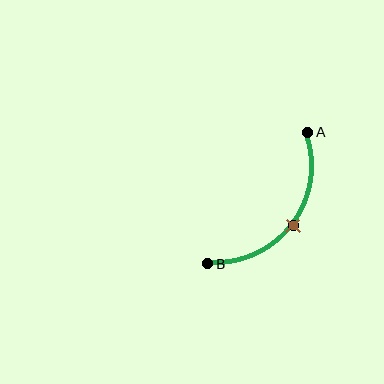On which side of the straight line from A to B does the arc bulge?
The arc bulges below and to the right of the straight line connecting A and B.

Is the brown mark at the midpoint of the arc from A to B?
Yes. The brown mark lies on the arc at equal arc-length from both A and B — it is the arc midpoint.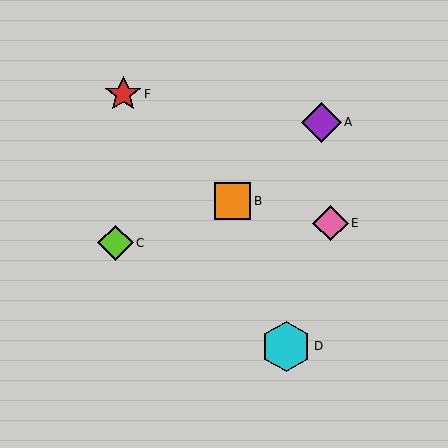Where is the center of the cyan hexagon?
The center of the cyan hexagon is at (286, 346).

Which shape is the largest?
The cyan hexagon (labeled D) is the largest.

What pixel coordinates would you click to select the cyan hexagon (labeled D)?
Click at (286, 346) to select the cyan hexagon D.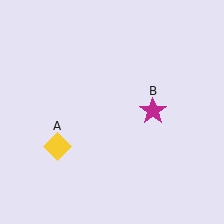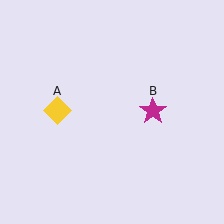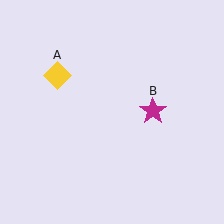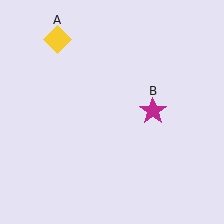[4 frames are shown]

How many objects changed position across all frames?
1 object changed position: yellow diamond (object A).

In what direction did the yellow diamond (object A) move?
The yellow diamond (object A) moved up.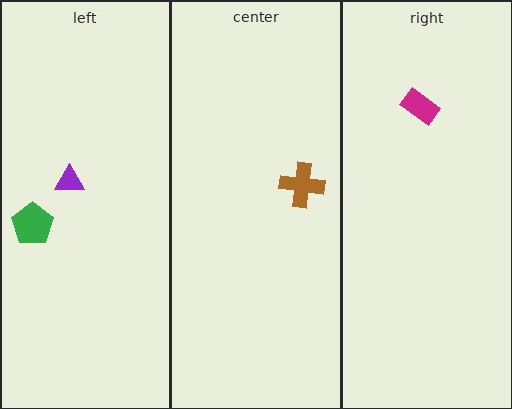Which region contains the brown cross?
The center region.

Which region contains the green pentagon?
The left region.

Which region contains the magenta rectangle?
The right region.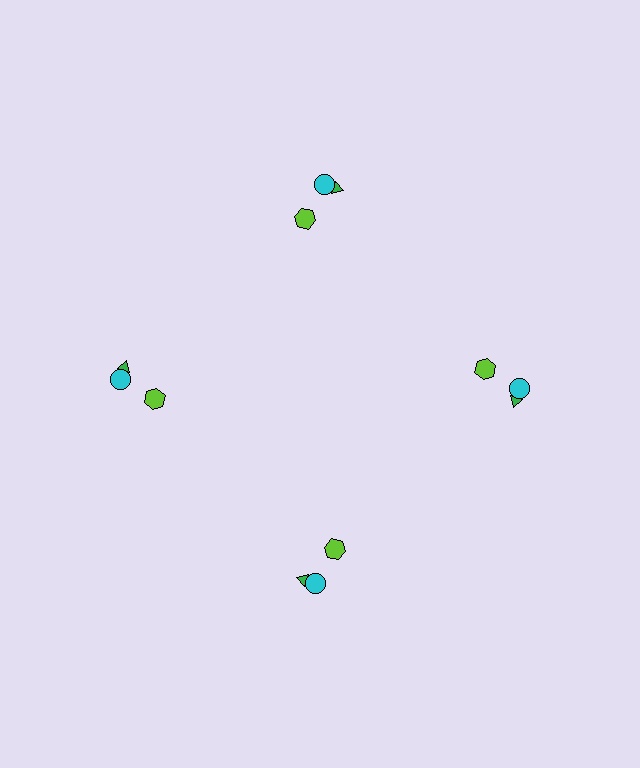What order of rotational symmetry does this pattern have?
This pattern has 4-fold rotational symmetry.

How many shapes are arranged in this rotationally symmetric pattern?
There are 12 shapes, arranged in 4 groups of 3.